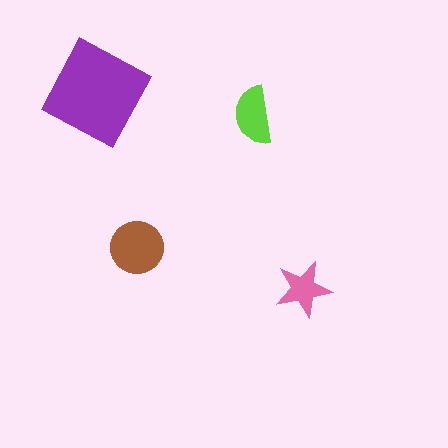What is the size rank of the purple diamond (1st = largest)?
1st.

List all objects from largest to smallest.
The purple diamond, the brown circle, the lime semicircle, the pink star.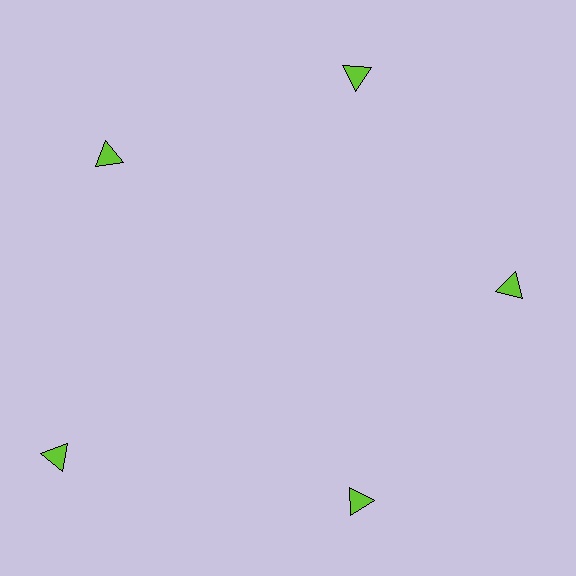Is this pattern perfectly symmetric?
No. The 5 lime triangles are arranged in a ring, but one element near the 8 o'clock position is pushed outward from the center, breaking the 5-fold rotational symmetry.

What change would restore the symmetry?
The symmetry would be restored by moving it inward, back onto the ring so that all 5 triangles sit at equal angles and equal distance from the center.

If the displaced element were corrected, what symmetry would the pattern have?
It would have 5-fold rotational symmetry — the pattern would map onto itself every 72 degrees.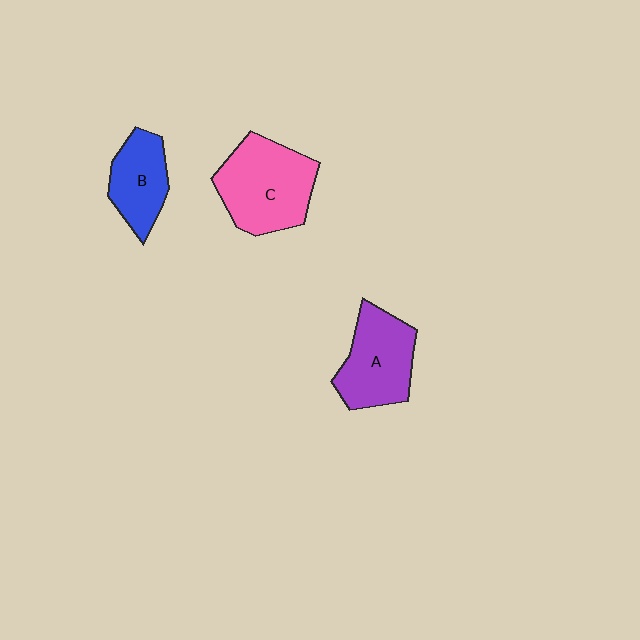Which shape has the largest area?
Shape C (pink).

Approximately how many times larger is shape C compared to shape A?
Approximately 1.2 times.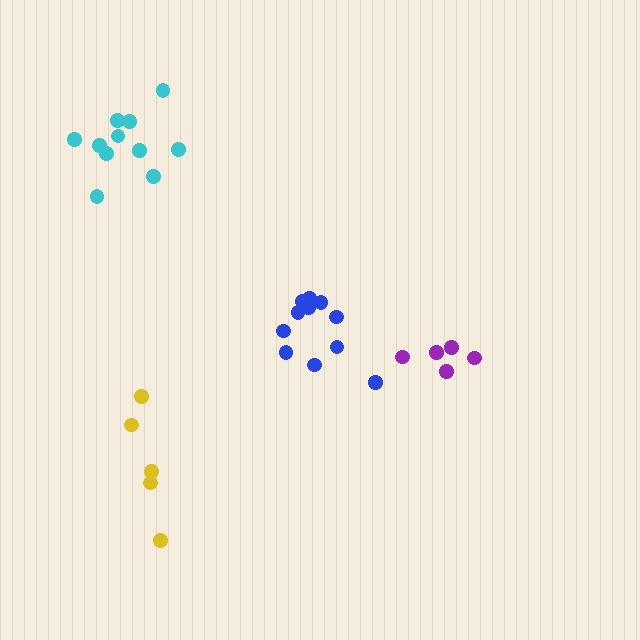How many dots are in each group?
Group 1: 11 dots, Group 2: 11 dots, Group 3: 5 dots, Group 4: 5 dots (32 total).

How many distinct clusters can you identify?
There are 4 distinct clusters.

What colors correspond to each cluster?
The clusters are colored: cyan, blue, yellow, purple.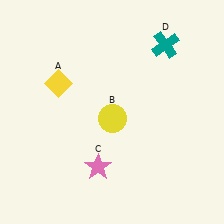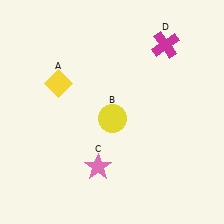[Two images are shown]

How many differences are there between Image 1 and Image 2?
There is 1 difference between the two images.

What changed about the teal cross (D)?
In Image 1, D is teal. In Image 2, it changed to magenta.